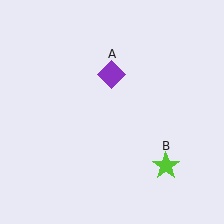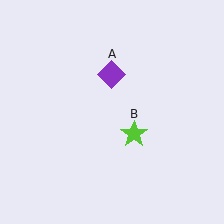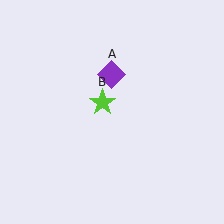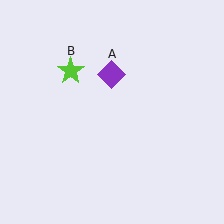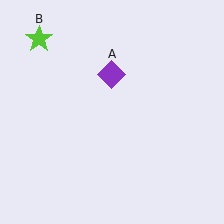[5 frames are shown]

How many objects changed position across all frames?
1 object changed position: lime star (object B).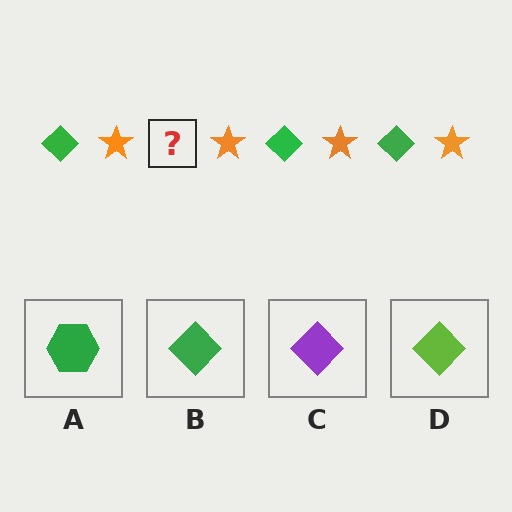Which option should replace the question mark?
Option B.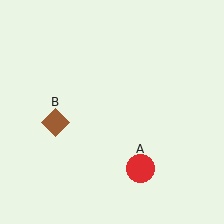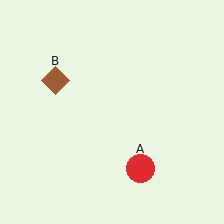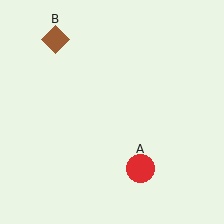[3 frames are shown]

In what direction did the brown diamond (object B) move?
The brown diamond (object B) moved up.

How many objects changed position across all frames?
1 object changed position: brown diamond (object B).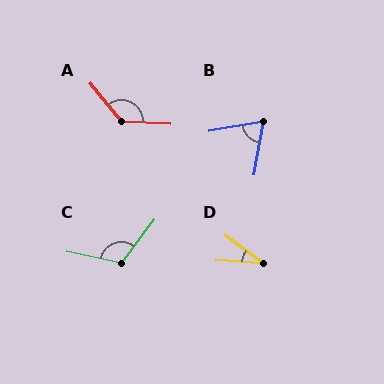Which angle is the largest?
A, at approximately 131 degrees.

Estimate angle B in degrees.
Approximately 70 degrees.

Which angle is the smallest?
D, at approximately 32 degrees.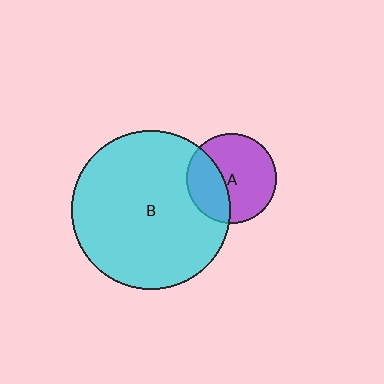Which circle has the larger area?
Circle B (cyan).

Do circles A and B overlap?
Yes.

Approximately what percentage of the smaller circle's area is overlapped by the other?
Approximately 35%.